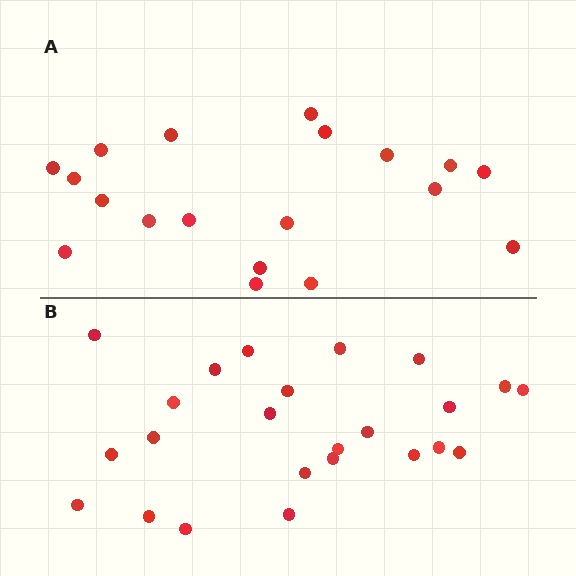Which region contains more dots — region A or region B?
Region B (the bottom region) has more dots.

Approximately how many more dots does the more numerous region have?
Region B has about 5 more dots than region A.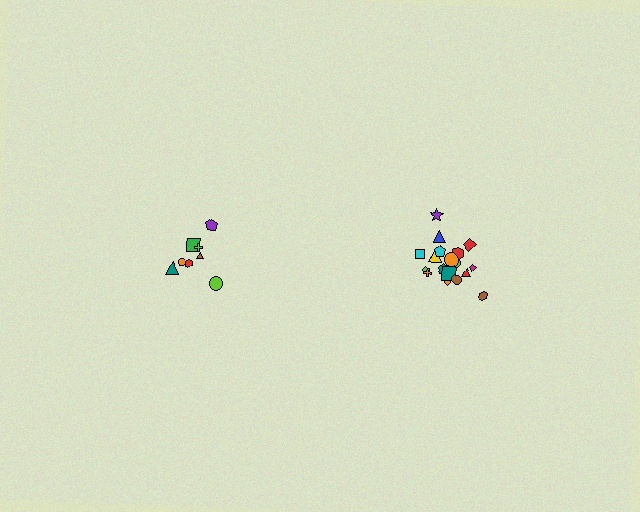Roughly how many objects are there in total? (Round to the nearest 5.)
Roughly 25 objects in total.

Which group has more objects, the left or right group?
The right group.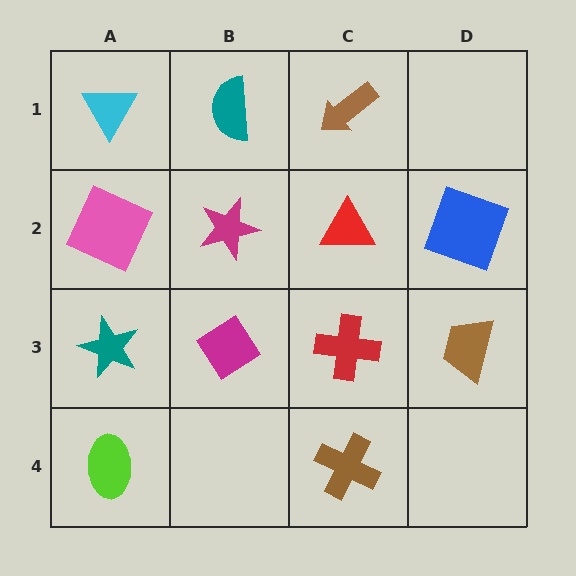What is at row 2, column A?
A pink square.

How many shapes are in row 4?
2 shapes.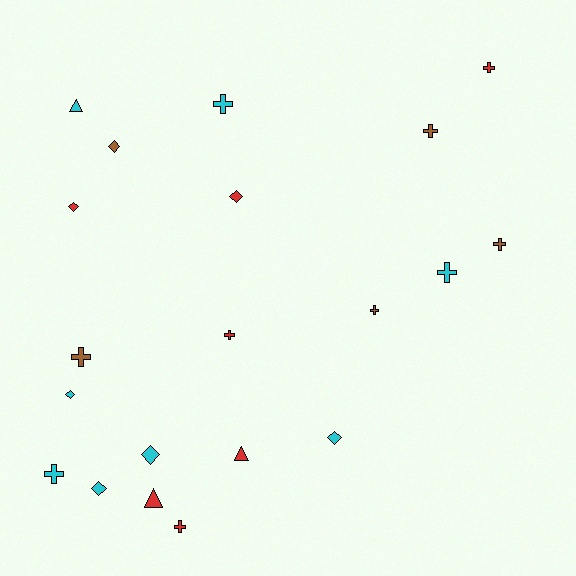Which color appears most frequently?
Cyan, with 8 objects.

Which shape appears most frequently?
Cross, with 10 objects.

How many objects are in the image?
There are 20 objects.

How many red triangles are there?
There are 2 red triangles.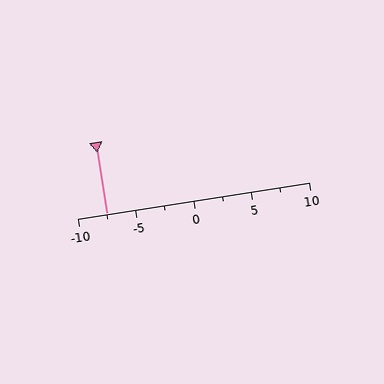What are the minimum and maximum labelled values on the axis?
The axis runs from -10 to 10.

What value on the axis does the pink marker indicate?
The marker indicates approximately -7.5.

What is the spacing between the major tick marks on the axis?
The major ticks are spaced 5 apart.